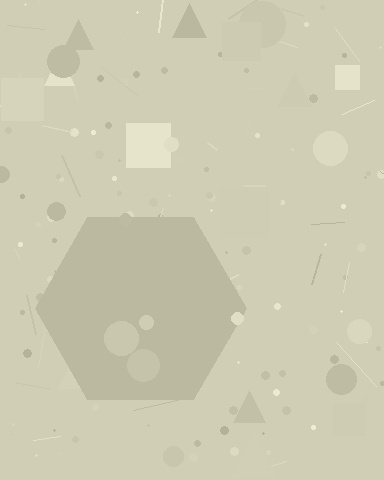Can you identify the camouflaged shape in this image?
The camouflaged shape is a hexagon.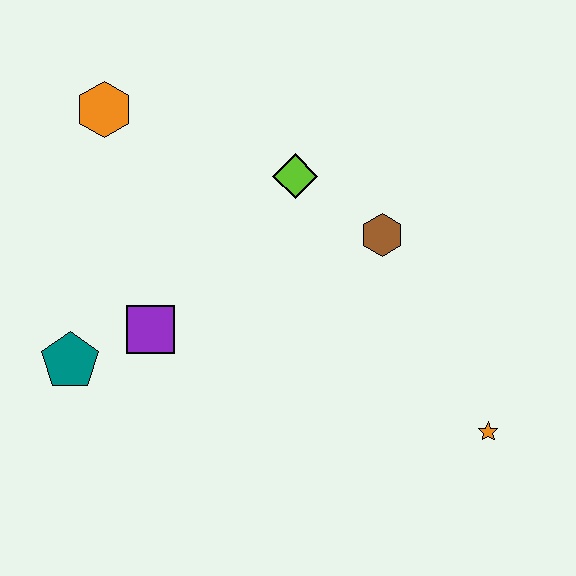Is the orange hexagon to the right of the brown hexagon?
No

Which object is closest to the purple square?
The teal pentagon is closest to the purple square.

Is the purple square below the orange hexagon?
Yes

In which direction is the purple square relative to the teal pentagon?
The purple square is to the right of the teal pentagon.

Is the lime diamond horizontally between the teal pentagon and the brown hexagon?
Yes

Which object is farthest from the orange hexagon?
The orange star is farthest from the orange hexagon.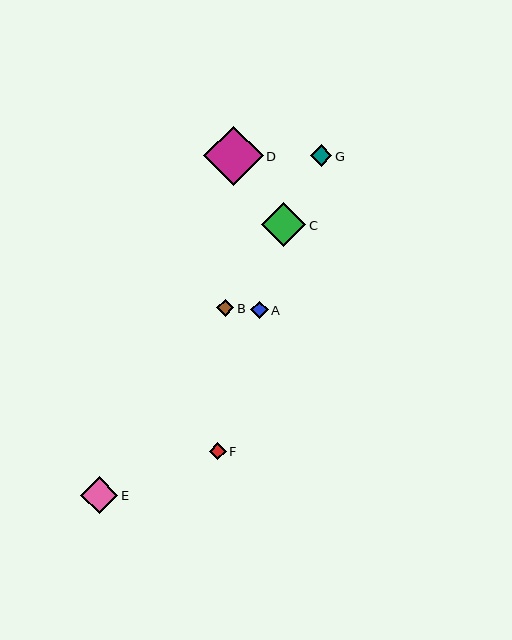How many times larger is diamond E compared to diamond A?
Diamond E is approximately 2.1 times the size of diamond A.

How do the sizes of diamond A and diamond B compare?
Diamond A and diamond B are approximately the same size.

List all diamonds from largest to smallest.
From largest to smallest: D, C, E, G, A, B, F.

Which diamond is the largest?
Diamond D is the largest with a size of approximately 59 pixels.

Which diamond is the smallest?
Diamond F is the smallest with a size of approximately 17 pixels.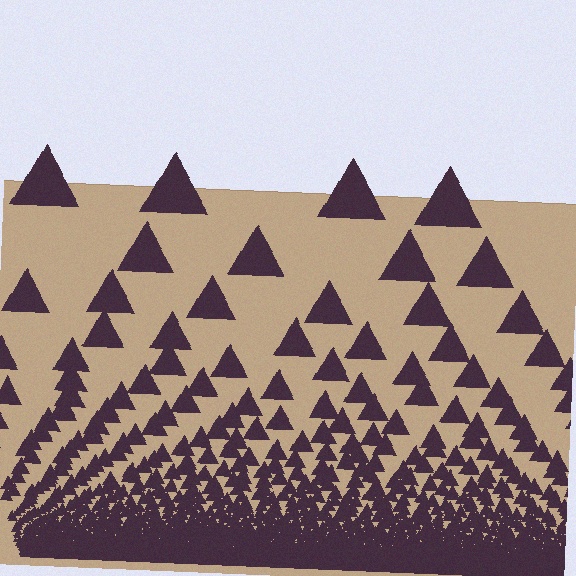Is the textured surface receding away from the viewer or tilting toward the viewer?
The surface appears to tilt toward the viewer. Texture elements get larger and sparser toward the top.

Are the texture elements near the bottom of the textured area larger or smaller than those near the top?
Smaller. The gradient is inverted — elements near the bottom are smaller and denser.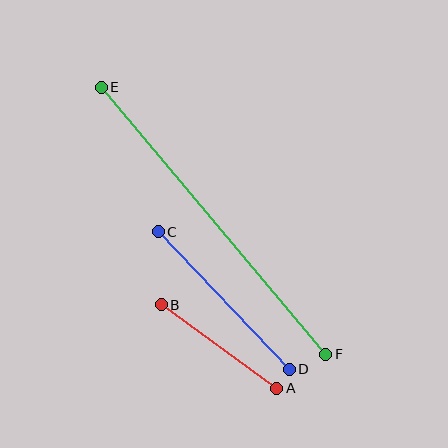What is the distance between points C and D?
The distance is approximately 190 pixels.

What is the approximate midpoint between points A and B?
The midpoint is at approximately (219, 346) pixels.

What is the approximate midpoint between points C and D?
The midpoint is at approximately (224, 300) pixels.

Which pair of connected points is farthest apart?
Points E and F are farthest apart.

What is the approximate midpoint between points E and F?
The midpoint is at approximately (214, 221) pixels.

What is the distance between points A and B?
The distance is approximately 143 pixels.